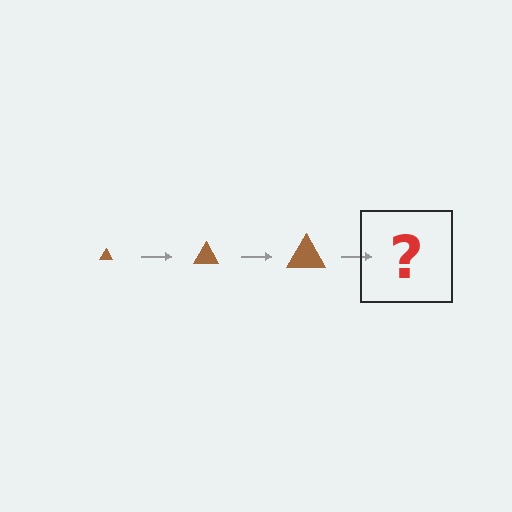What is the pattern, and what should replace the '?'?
The pattern is that the triangle gets progressively larger each step. The '?' should be a brown triangle, larger than the previous one.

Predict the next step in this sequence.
The next step is a brown triangle, larger than the previous one.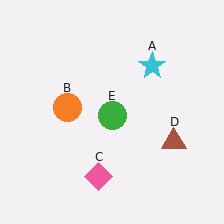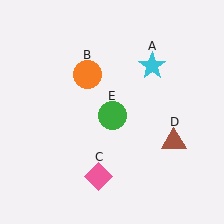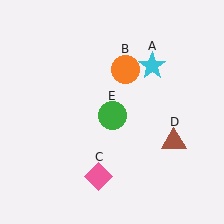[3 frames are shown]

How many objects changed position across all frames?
1 object changed position: orange circle (object B).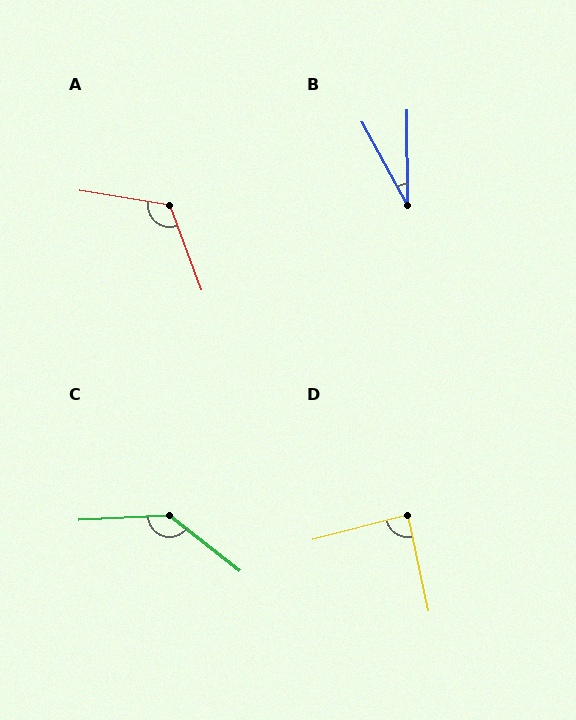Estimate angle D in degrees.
Approximately 88 degrees.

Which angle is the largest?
C, at approximately 139 degrees.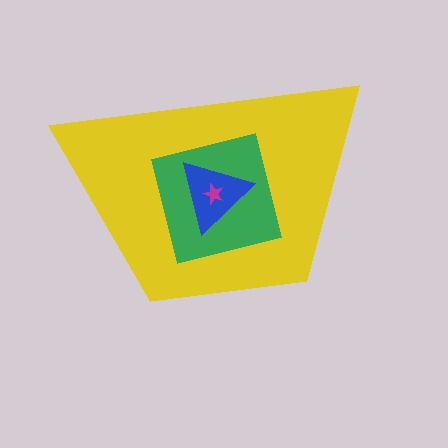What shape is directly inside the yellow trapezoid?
The green square.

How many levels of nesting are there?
4.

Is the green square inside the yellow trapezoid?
Yes.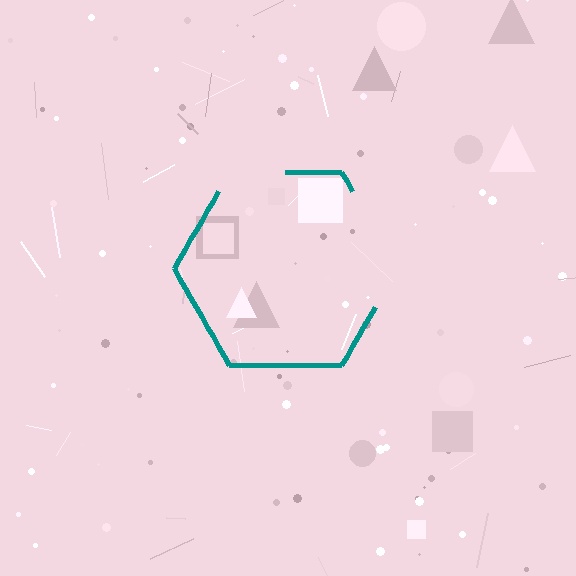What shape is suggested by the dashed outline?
The dashed outline suggests a hexagon.